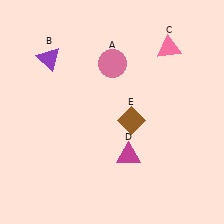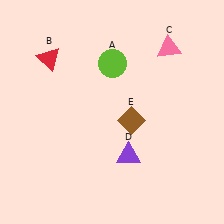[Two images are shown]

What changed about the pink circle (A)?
In Image 1, A is pink. In Image 2, it changed to lime.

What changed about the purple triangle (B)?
In Image 1, B is purple. In Image 2, it changed to red.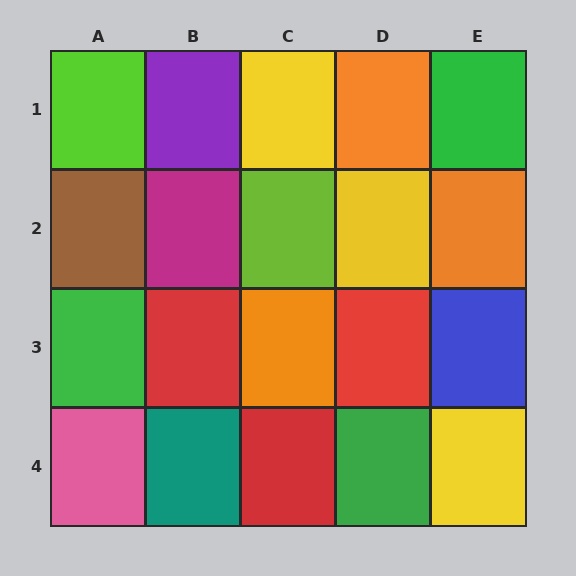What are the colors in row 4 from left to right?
Pink, teal, red, green, yellow.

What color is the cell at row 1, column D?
Orange.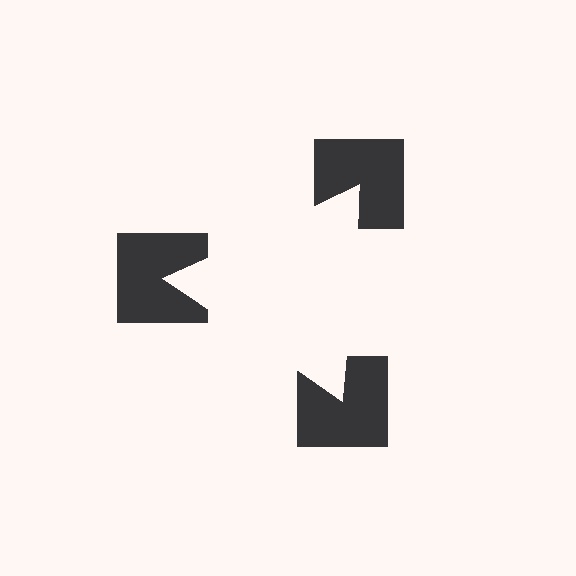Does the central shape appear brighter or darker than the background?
It typically appears slightly brighter than the background, even though no actual brightness change is drawn.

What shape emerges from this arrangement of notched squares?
An illusory triangle — its edges are inferred from the aligned wedge cuts in the notched squares, not physically drawn.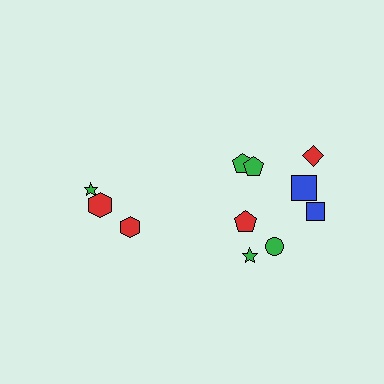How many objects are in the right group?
There are 8 objects.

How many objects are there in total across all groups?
There are 11 objects.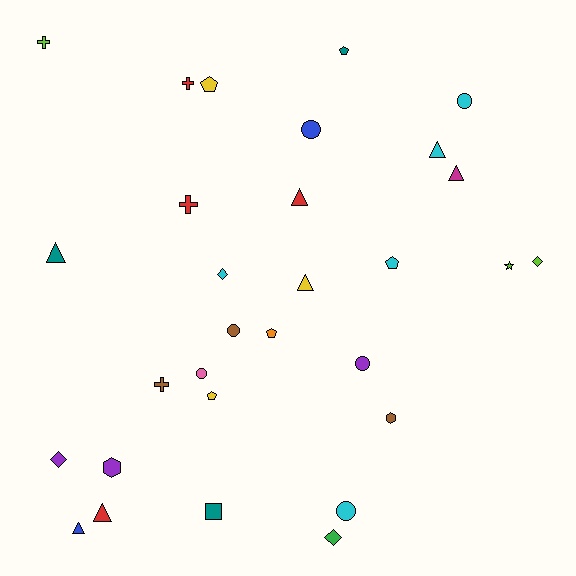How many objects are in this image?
There are 30 objects.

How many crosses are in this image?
There are 4 crosses.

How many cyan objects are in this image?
There are 5 cyan objects.